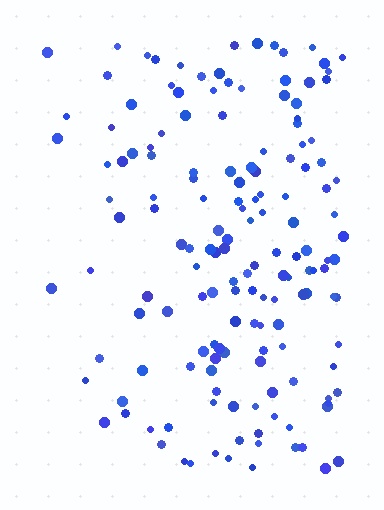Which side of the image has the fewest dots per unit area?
The left.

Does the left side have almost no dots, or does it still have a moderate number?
Still a moderate number, just noticeably fewer than the right.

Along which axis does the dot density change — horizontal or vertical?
Horizontal.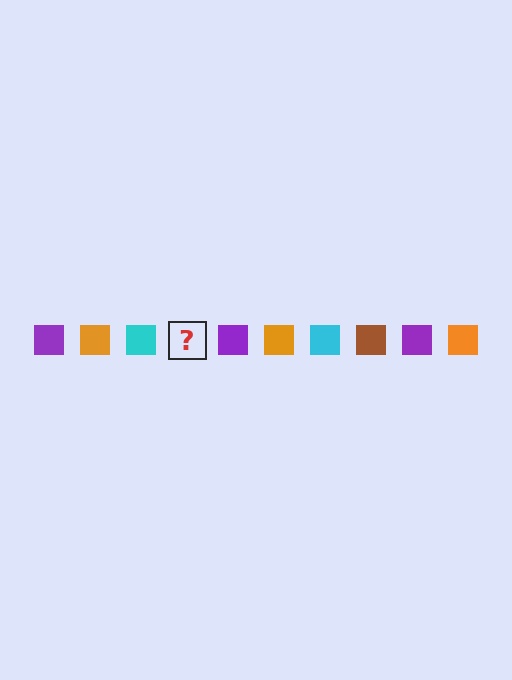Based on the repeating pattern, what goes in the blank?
The blank should be a brown square.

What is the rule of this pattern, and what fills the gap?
The rule is that the pattern cycles through purple, orange, cyan, brown squares. The gap should be filled with a brown square.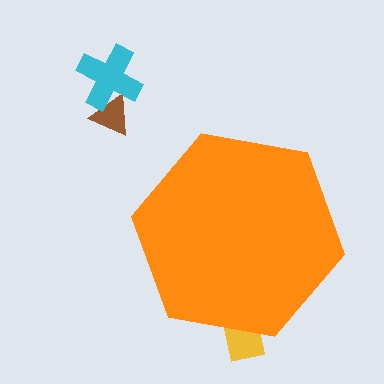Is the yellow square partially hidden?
Yes, the yellow square is partially hidden behind the orange hexagon.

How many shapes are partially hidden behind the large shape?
1 shape is partially hidden.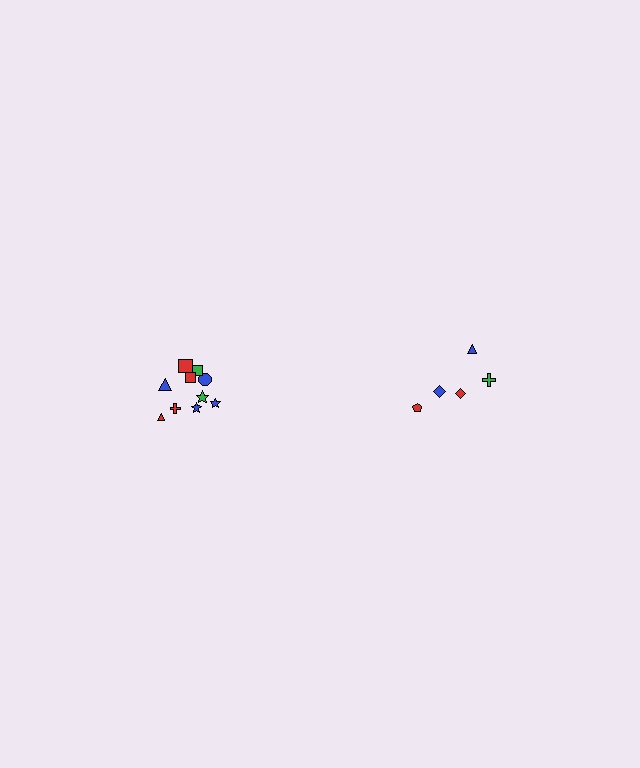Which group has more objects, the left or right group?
The left group.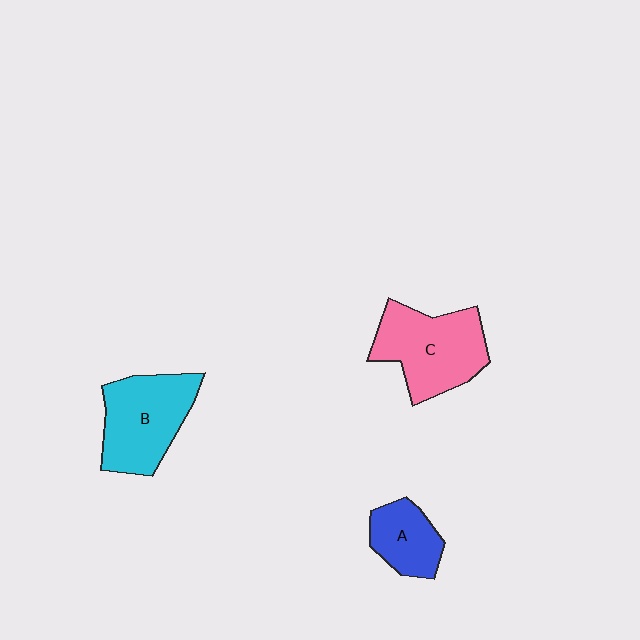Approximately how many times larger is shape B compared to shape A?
Approximately 1.7 times.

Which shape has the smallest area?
Shape A (blue).